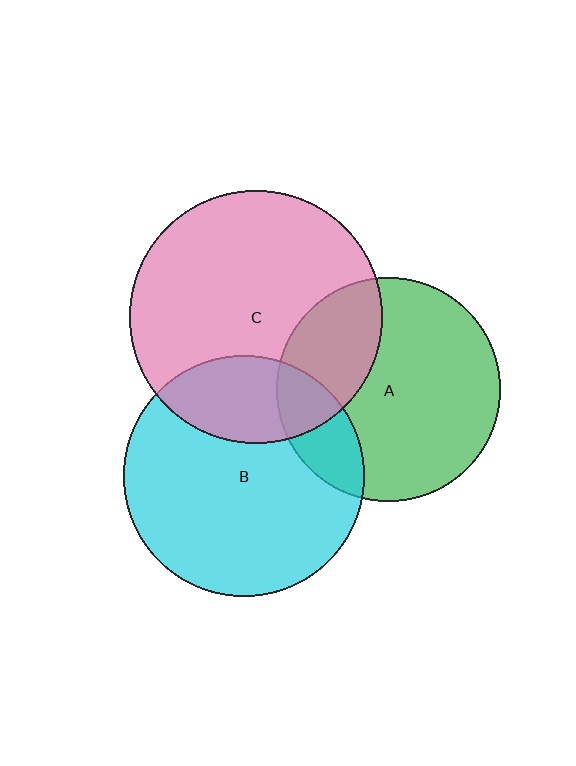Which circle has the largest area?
Circle C (pink).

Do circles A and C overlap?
Yes.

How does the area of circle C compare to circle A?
Approximately 1.3 times.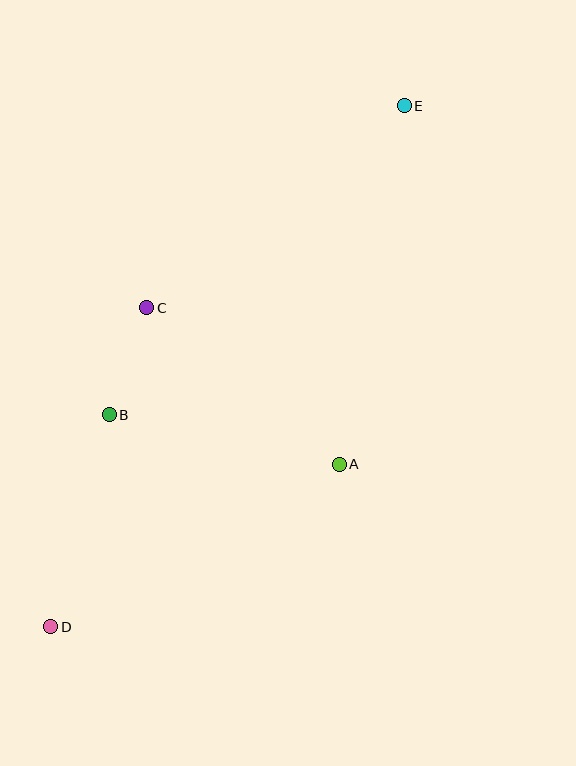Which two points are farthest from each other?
Points D and E are farthest from each other.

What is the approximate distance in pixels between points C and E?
The distance between C and E is approximately 327 pixels.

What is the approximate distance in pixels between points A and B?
The distance between A and B is approximately 235 pixels.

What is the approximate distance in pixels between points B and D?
The distance between B and D is approximately 220 pixels.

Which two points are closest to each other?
Points B and C are closest to each other.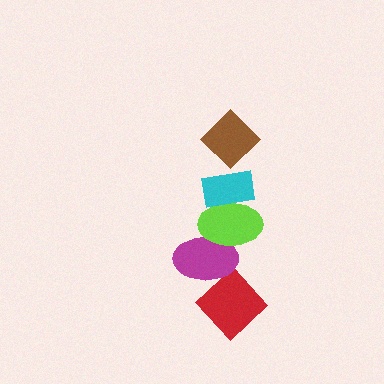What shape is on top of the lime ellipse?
The cyan rectangle is on top of the lime ellipse.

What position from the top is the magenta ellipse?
The magenta ellipse is 4th from the top.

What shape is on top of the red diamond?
The magenta ellipse is on top of the red diamond.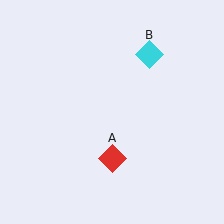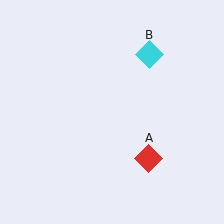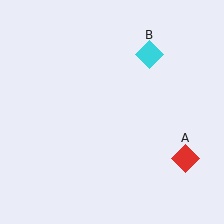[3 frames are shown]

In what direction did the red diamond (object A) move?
The red diamond (object A) moved right.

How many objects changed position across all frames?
1 object changed position: red diamond (object A).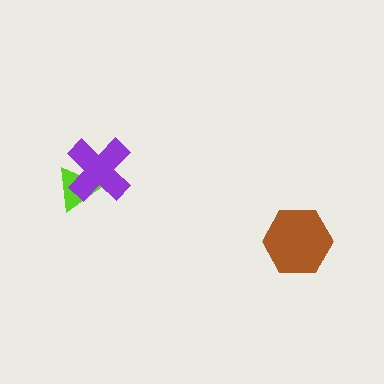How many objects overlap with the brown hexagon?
0 objects overlap with the brown hexagon.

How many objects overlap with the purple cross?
1 object overlaps with the purple cross.